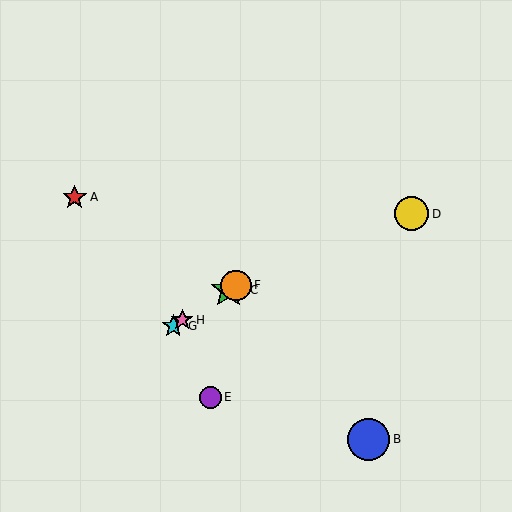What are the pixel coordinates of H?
Object H is at (182, 320).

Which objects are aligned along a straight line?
Objects C, F, G, H are aligned along a straight line.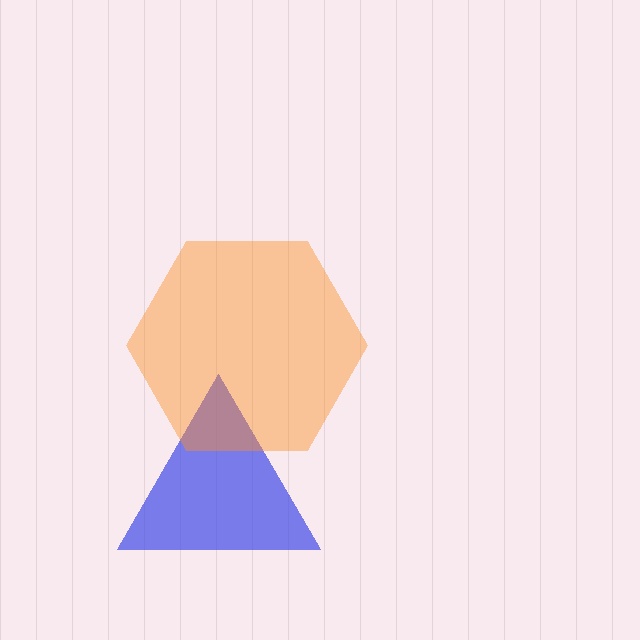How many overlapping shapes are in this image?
There are 2 overlapping shapes in the image.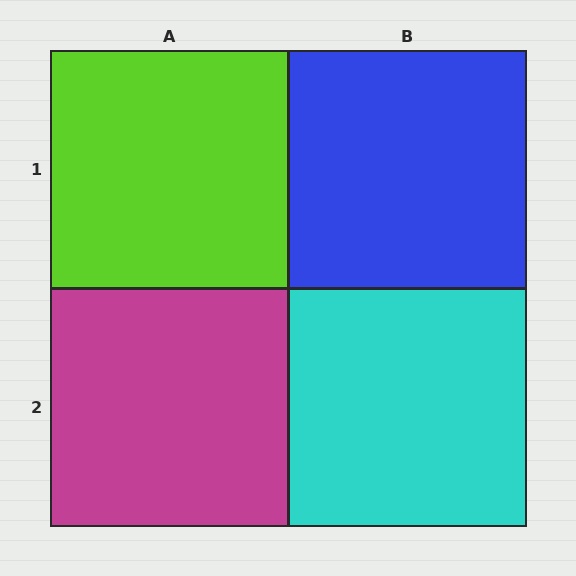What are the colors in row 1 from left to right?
Lime, blue.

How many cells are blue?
1 cell is blue.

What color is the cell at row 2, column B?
Cyan.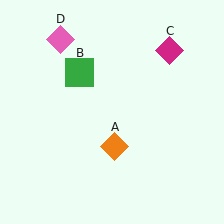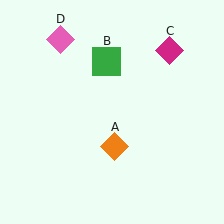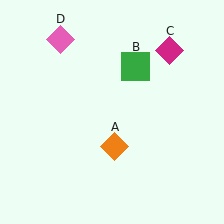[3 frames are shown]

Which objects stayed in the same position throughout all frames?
Orange diamond (object A) and magenta diamond (object C) and pink diamond (object D) remained stationary.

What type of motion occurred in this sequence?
The green square (object B) rotated clockwise around the center of the scene.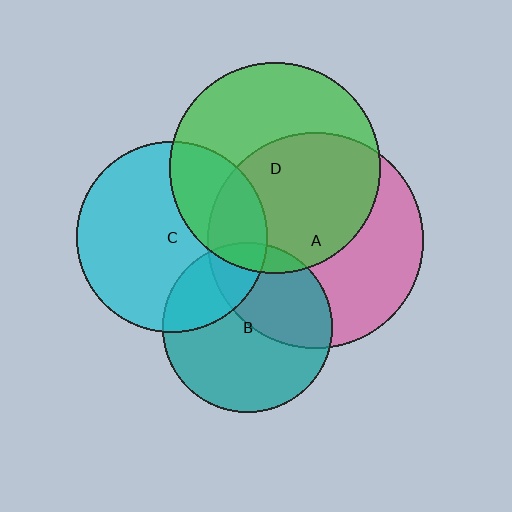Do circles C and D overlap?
Yes.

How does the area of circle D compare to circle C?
Approximately 1.2 times.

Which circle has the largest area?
Circle A (pink).